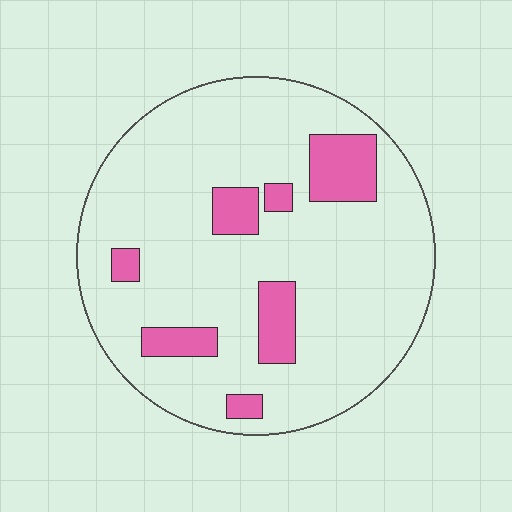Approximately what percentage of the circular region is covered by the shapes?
Approximately 15%.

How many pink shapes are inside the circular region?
7.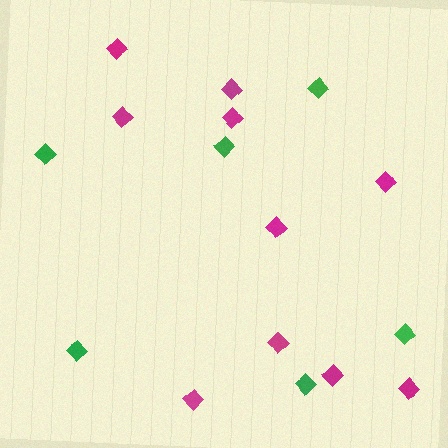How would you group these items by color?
There are 2 groups: one group of magenta diamonds (10) and one group of green diamonds (6).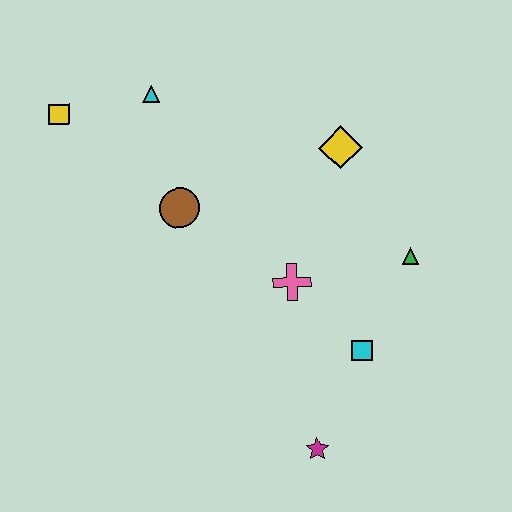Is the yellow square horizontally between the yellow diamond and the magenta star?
No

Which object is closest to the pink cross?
The cyan square is closest to the pink cross.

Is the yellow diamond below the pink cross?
No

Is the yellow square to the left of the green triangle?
Yes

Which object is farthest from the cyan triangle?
The magenta star is farthest from the cyan triangle.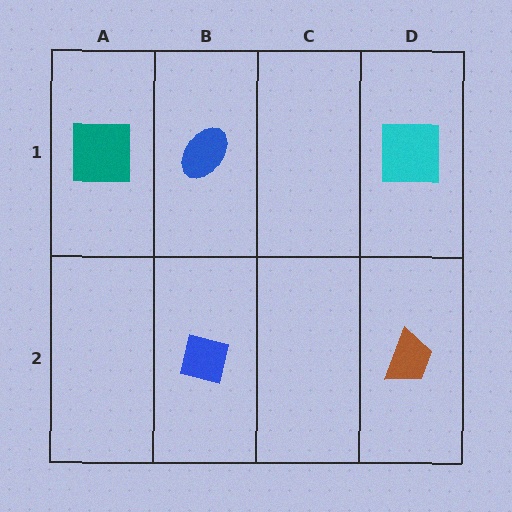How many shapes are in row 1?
3 shapes.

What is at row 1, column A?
A teal square.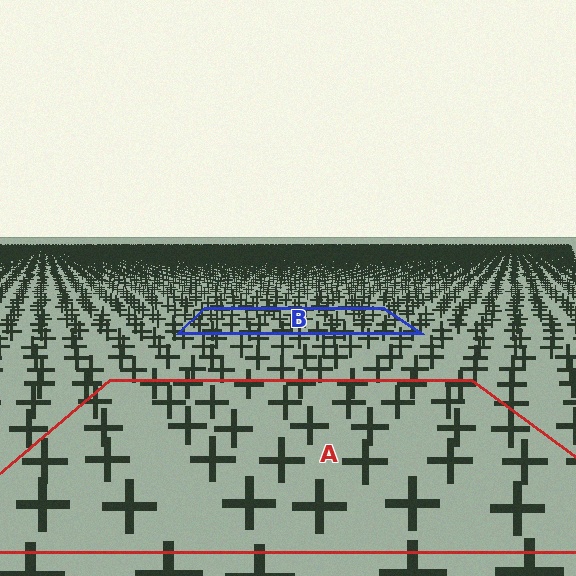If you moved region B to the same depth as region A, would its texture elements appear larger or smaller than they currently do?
They would appear larger. At a closer depth, the same texture elements are projected at a bigger on-screen size.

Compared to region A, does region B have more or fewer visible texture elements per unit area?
Region B has more texture elements per unit area — they are packed more densely because it is farther away.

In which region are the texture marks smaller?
The texture marks are smaller in region B, because it is farther away.